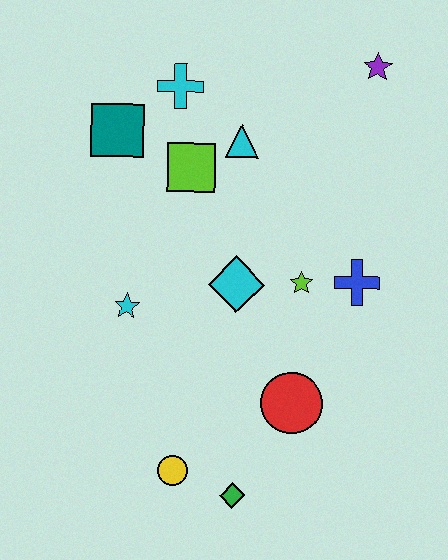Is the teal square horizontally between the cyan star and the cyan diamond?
No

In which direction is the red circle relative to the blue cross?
The red circle is below the blue cross.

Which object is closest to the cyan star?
The cyan diamond is closest to the cyan star.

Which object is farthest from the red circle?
The purple star is farthest from the red circle.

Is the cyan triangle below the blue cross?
No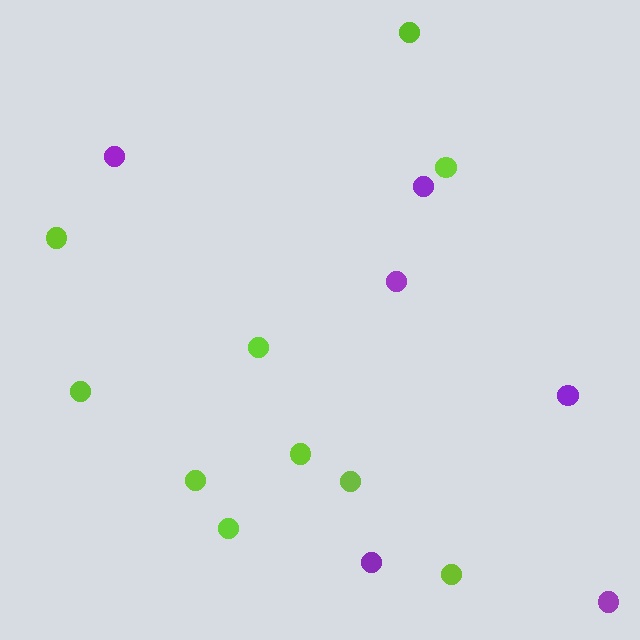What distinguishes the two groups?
There are 2 groups: one group of lime circles (10) and one group of purple circles (6).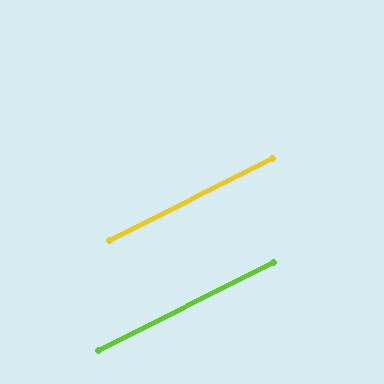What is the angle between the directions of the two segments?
Approximately 0 degrees.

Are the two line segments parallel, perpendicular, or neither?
Parallel — their directions differ by only 0.0°.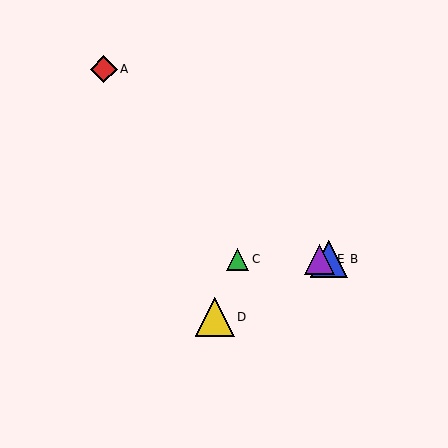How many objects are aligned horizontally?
3 objects (B, C, E) are aligned horizontally.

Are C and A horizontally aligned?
No, C is at y≈259 and A is at y≈69.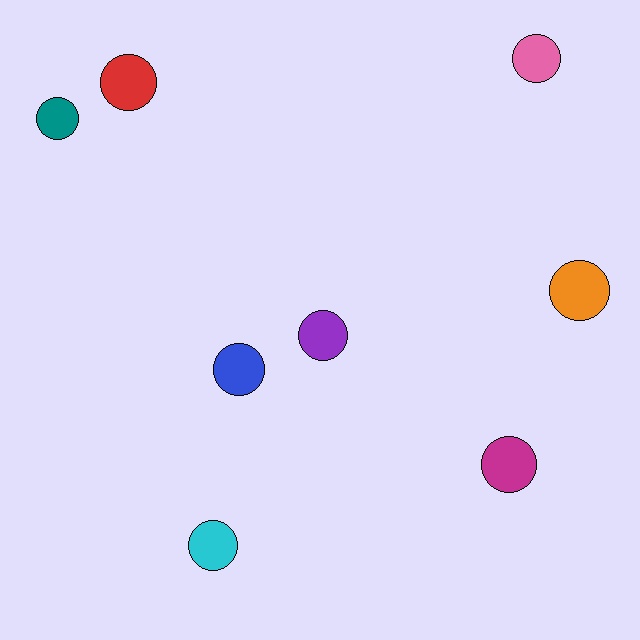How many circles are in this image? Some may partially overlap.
There are 8 circles.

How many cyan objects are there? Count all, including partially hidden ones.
There is 1 cyan object.